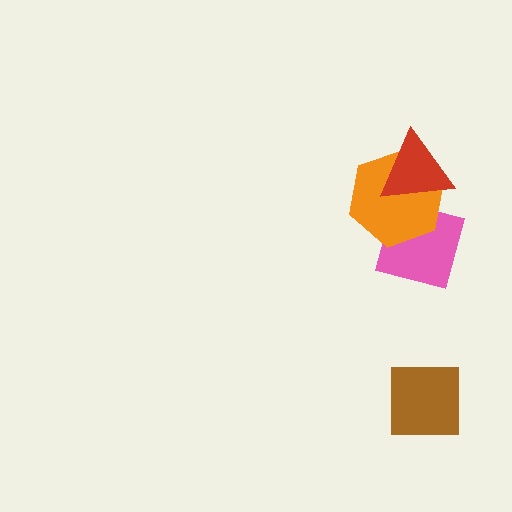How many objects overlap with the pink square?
1 object overlaps with the pink square.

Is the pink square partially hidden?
Yes, it is partially covered by another shape.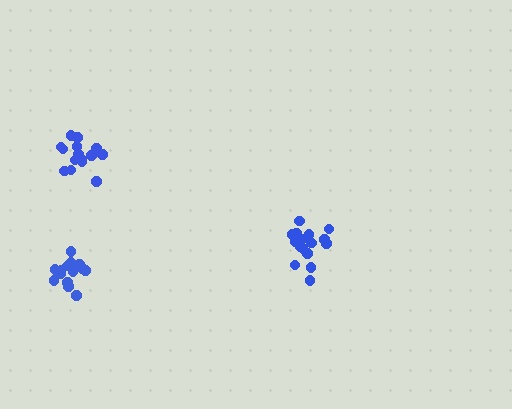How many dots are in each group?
Group 1: 15 dots, Group 2: 15 dots, Group 3: 16 dots (46 total).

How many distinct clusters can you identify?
There are 3 distinct clusters.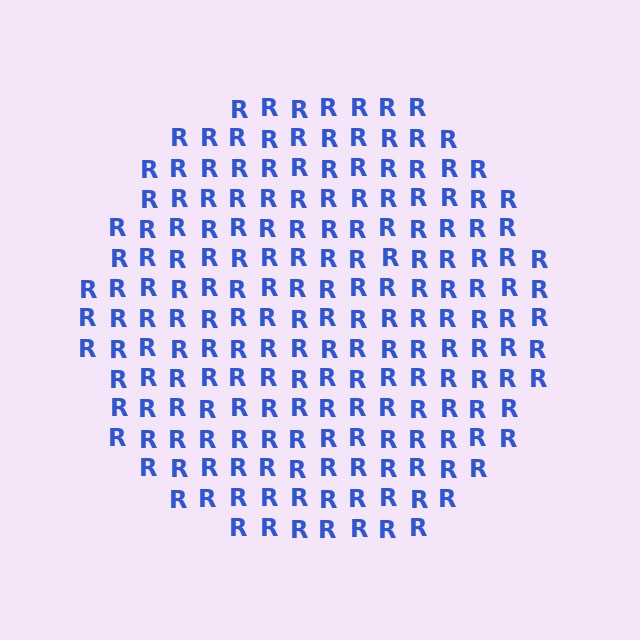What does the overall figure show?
The overall figure shows a circle.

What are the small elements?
The small elements are letter R's.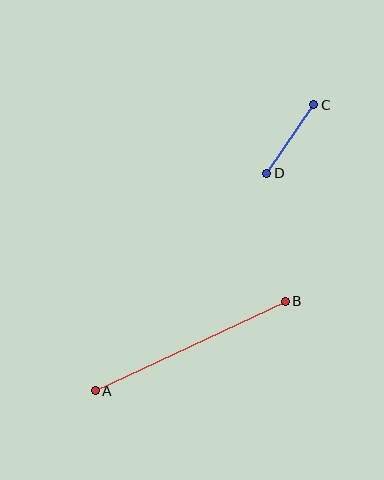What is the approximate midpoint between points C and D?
The midpoint is at approximately (290, 139) pixels.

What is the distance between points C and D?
The distance is approximately 83 pixels.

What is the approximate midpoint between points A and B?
The midpoint is at approximately (190, 346) pixels.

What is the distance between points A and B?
The distance is approximately 210 pixels.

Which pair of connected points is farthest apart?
Points A and B are farthest apart.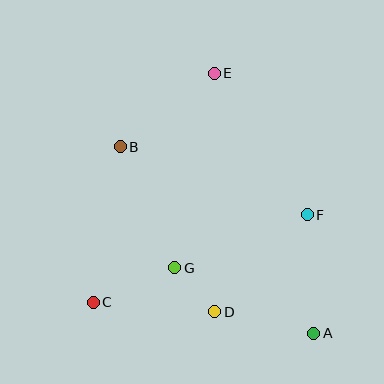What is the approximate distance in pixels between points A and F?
The distance between A and F is approximately 119 pixels.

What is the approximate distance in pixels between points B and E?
The distance between B and E is approximately 120 pixels.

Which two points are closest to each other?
Points D and G are closest to each other.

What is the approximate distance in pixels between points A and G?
The distance between A and G is approximately 154 pixels.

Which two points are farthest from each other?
Points A and E are farthest from each other.